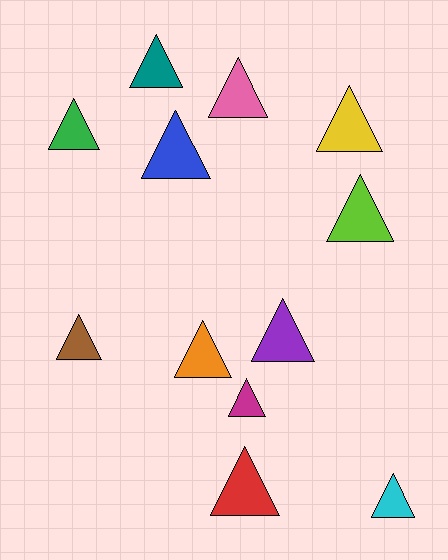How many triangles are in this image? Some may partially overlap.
There are 12 triangles.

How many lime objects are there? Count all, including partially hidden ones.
There is 1 lime object.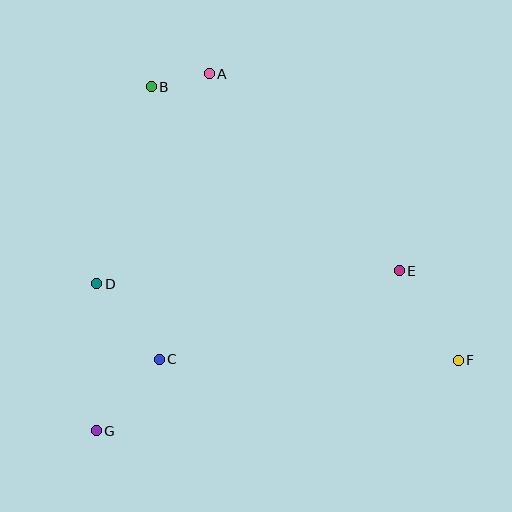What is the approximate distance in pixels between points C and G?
The distance between C and G is approximately 95 pixels.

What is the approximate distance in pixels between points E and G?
The distance between E and G is approximately 343 pixels.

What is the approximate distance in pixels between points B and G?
The distance between B and G is approximately 348 pixels.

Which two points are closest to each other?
Points A and B are closest to each other.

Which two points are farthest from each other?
Points B and F are farthest from each other.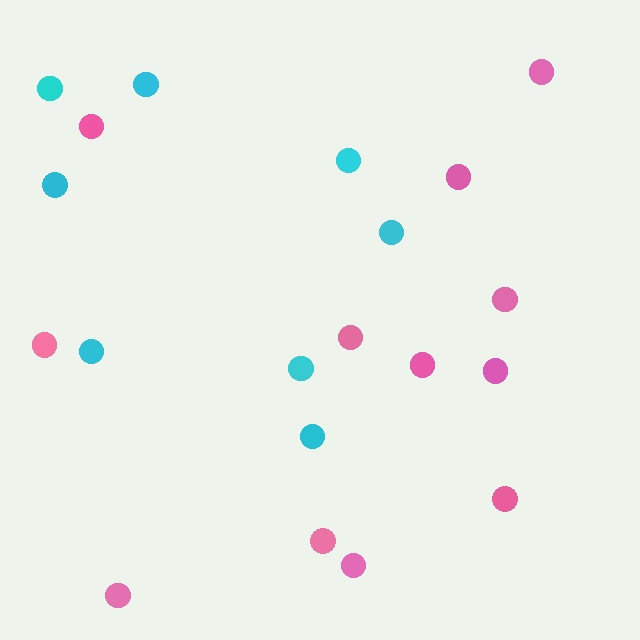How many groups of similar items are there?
There are 2 groups: one group of pink circles (12) and one group of cyan circles (8).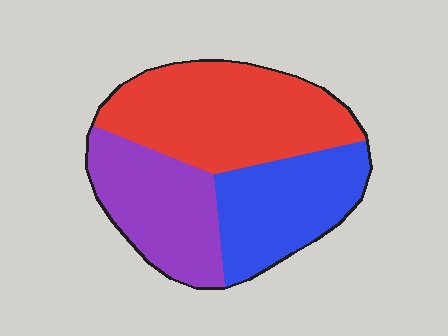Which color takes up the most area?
Red, at roughly 45%.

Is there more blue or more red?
Red.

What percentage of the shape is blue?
Blue covers 29% of the shape.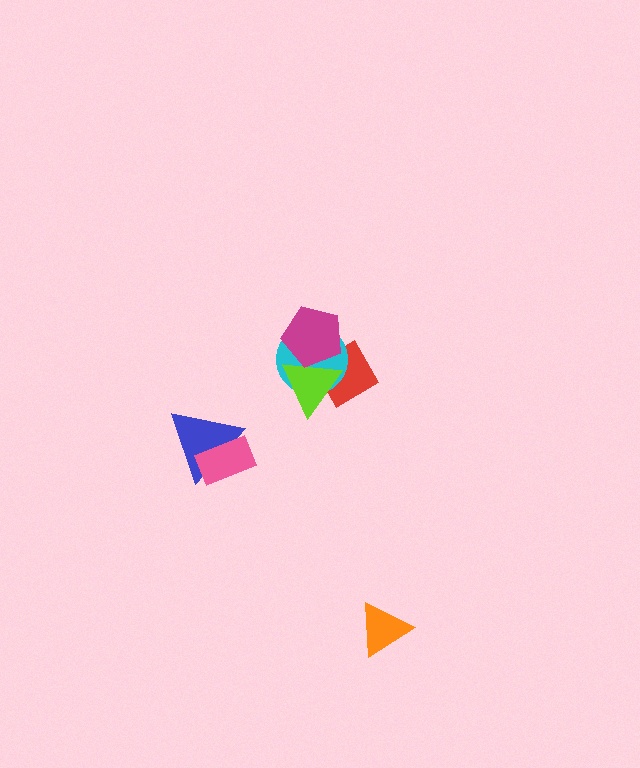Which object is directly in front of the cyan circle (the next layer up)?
The lime triangle is directly in front of the cyan circle.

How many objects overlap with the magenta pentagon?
3 objects overlap with the magenta pentagon.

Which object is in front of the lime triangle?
The magenta pentagon is in front of the lime triangle.